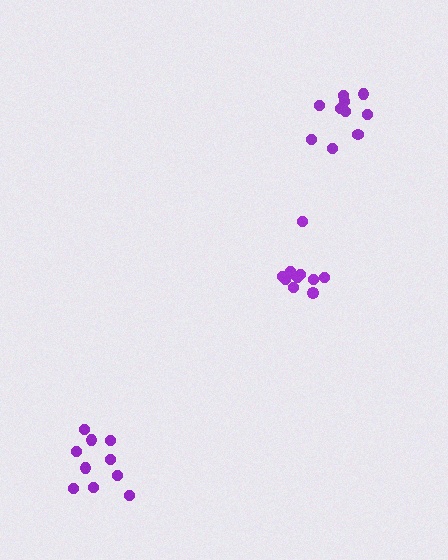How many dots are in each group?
Group 1: 10 dots, Group 2: 11 dots, Group 3: 10 dots (31 total).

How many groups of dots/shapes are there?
There are 3 groups.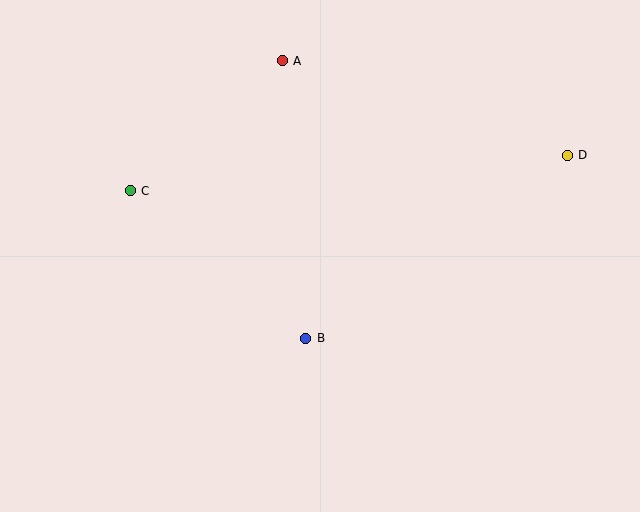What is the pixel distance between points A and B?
The distance between A and B is 278 pixels.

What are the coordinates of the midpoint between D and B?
The midpoint between D and B is at (436, 247).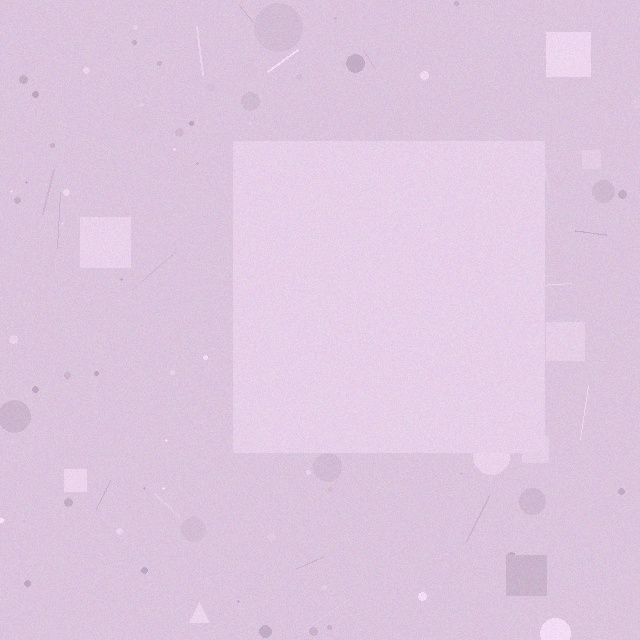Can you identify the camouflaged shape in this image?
The camouflaged shape is a square.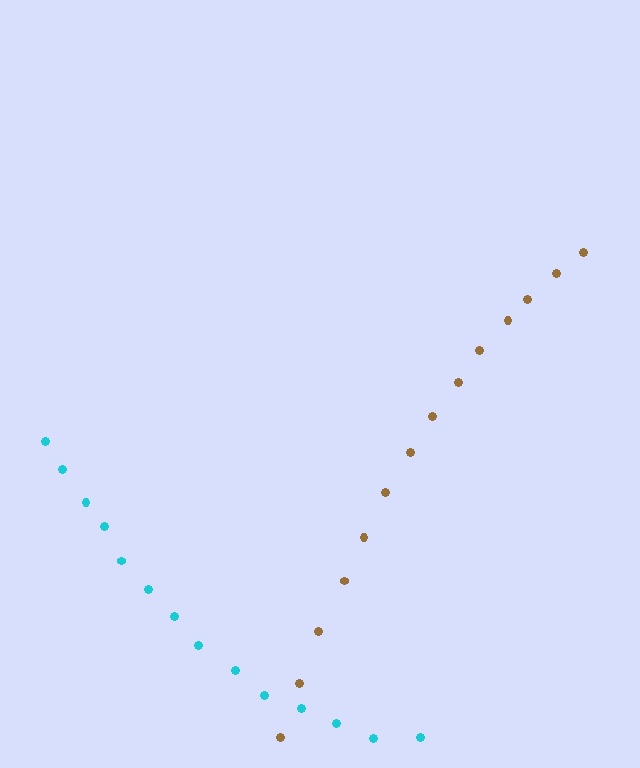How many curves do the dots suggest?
There are 2 distinct paths.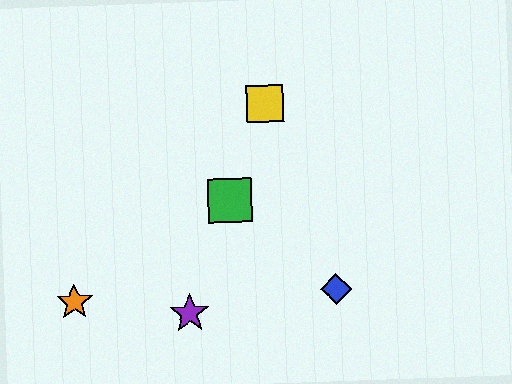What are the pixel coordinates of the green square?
The green square is at (230, 201).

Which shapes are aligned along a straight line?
The red hexagon, the green square, the yellow square, the purple star are aligned along a straight line.